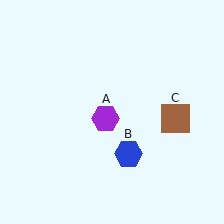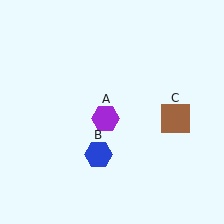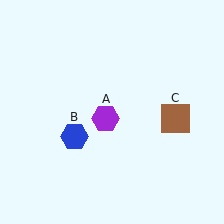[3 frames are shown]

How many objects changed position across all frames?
1 object changed position: blue hexagon (object B).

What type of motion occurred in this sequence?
The blue hexagon (object B) rotated clockwise around the center of the scene.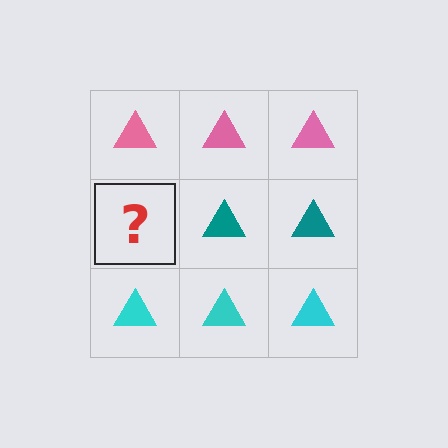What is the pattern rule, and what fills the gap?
The rule is that each row has a consistent color. The gap should be filled with a teal triangle.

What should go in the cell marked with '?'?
The missing cell should contain a teal triangle.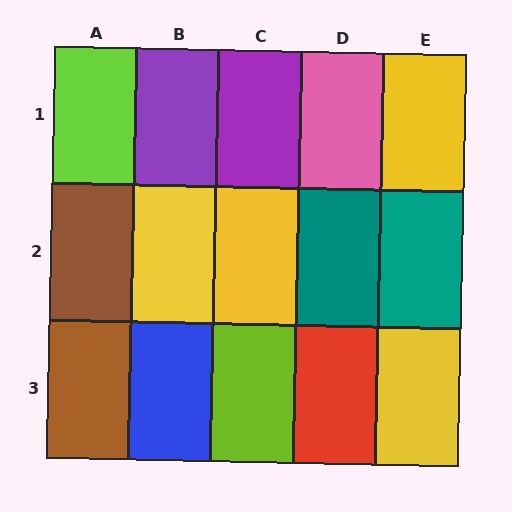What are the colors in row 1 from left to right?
Lime, purple, purple, pink, yellow.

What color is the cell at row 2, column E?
Teal.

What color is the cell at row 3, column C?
Lime.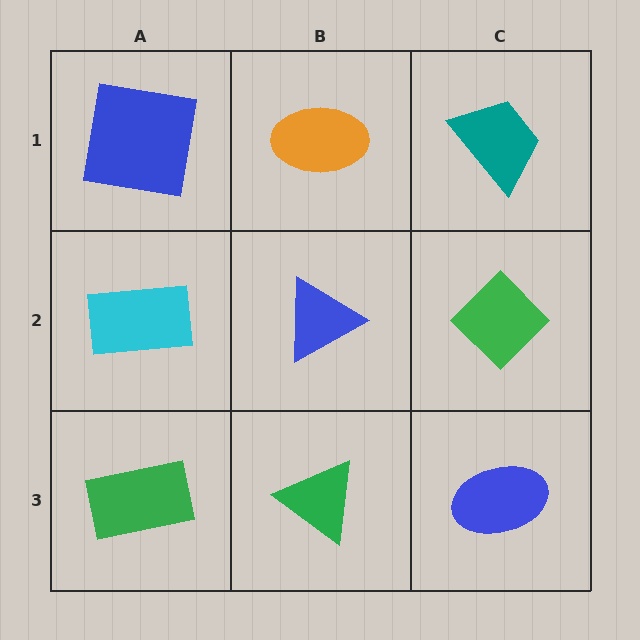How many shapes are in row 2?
3 shapes.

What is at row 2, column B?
A blue triangle.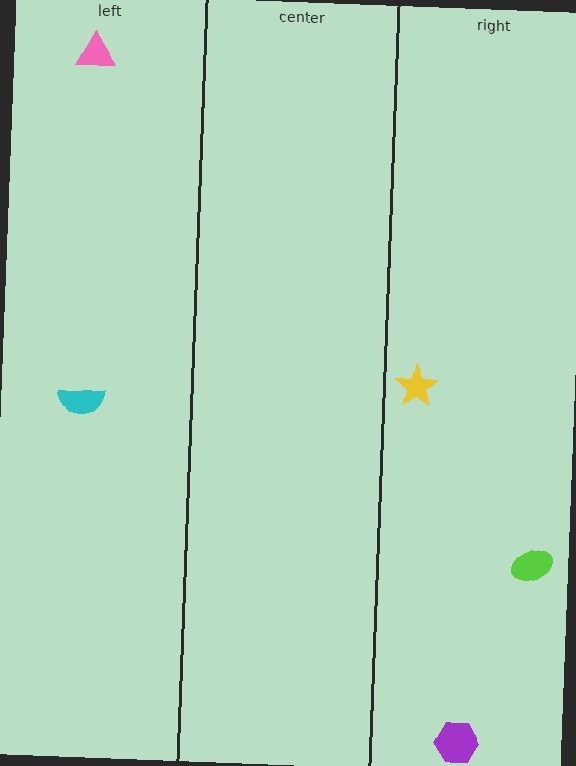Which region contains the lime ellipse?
The right region.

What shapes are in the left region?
The cyan semicircle, the pink triangle.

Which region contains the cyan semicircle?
The left region.